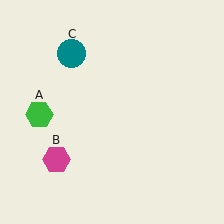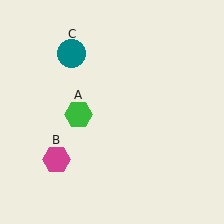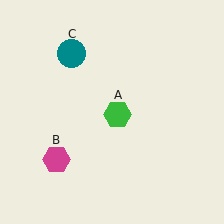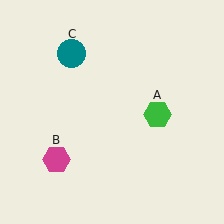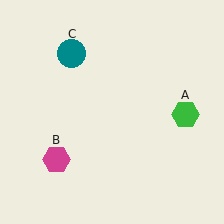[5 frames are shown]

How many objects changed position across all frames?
1 object changed position: green hexagon (object A).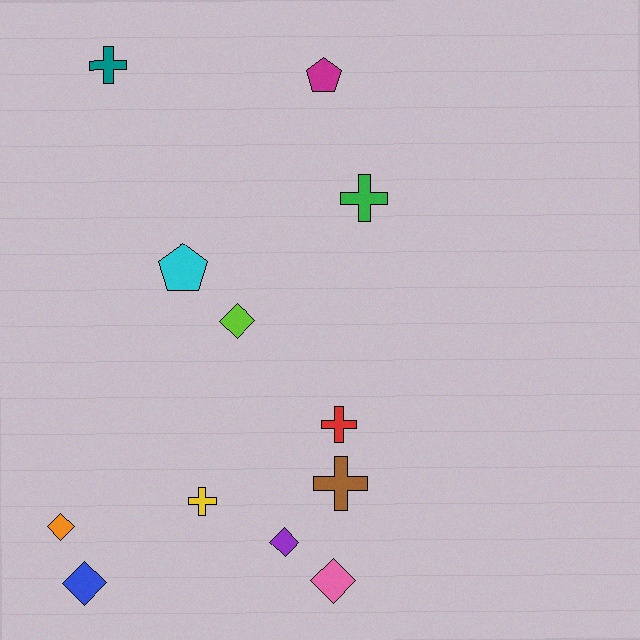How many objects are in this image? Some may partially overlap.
There are 12 objects.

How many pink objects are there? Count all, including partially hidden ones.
There is 1 pink object.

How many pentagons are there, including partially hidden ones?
There are 2 pentagons.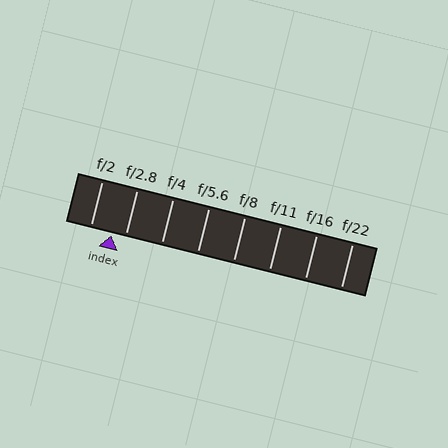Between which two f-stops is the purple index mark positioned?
The index mark is between f/2 and f/2.8.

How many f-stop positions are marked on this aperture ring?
There are 8 f-stop positions marked.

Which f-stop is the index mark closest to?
The index mark is closest to f/2.8.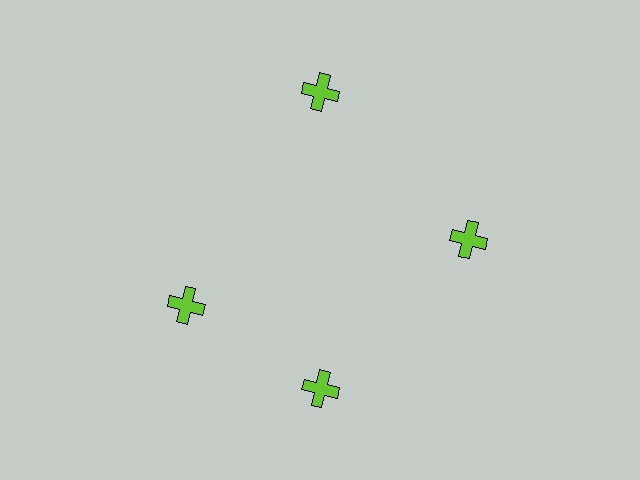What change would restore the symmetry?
The symmetry would be restored by rotating it back into even spacing with its neighbors so that all 4 crosses sit at equal angles and equal distance from the center.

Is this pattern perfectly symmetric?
No. The 4 lime crosses are arranged in a ring, but one element near the 9 o'clock position is rotated out of alignment along the ring, breaking the 4-fold rotational symmetry.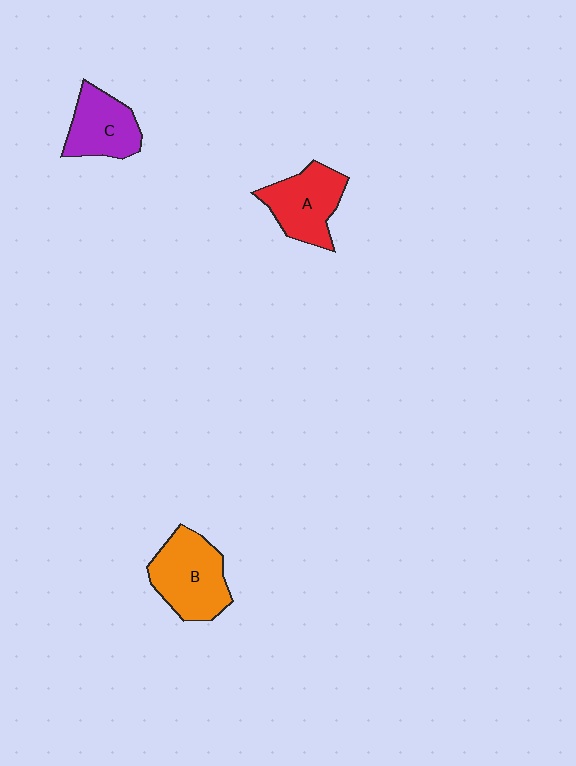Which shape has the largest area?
Shape B (orange).